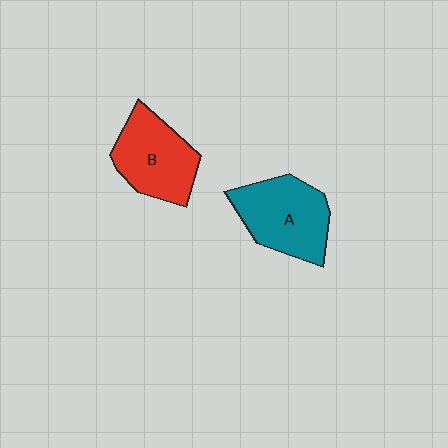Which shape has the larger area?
Shape A (teal).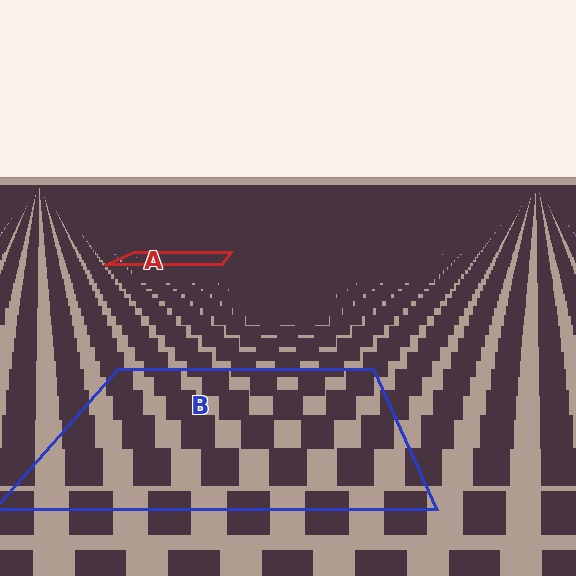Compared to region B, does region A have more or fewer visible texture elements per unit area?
Region A has more texture elements per unit area — they are packed more densely because it is farther away.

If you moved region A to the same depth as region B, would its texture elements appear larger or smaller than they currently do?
They would appear larger. At a closer depth, the same texture elements are projected at a bigger on-screen size.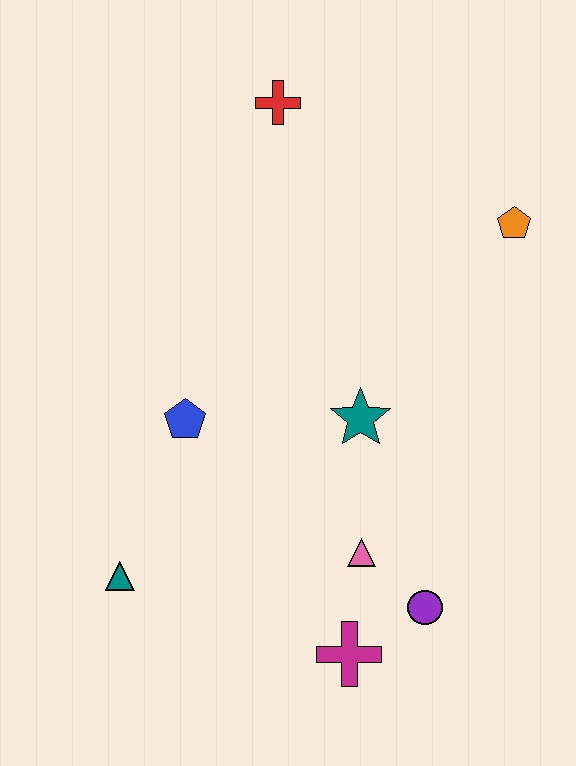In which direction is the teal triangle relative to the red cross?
The teal triangle is below the red cross.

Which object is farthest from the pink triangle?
The red cross is farthest from the pink triangle.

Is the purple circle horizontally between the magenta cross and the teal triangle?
No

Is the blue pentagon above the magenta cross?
Yes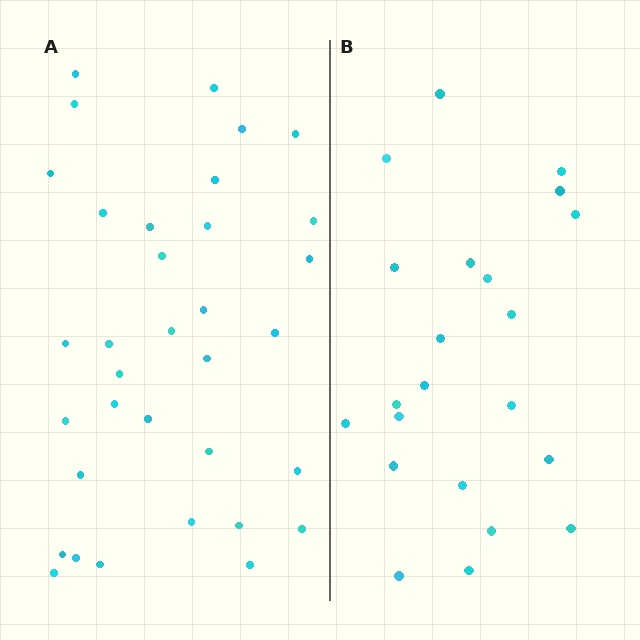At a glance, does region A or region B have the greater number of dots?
Region A (the left region) has more dots.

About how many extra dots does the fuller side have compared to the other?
Region A has roughly 12 or so more dots than region B.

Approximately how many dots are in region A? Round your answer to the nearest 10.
About 30 dots. (The exact count is 34, which rounds to 30.)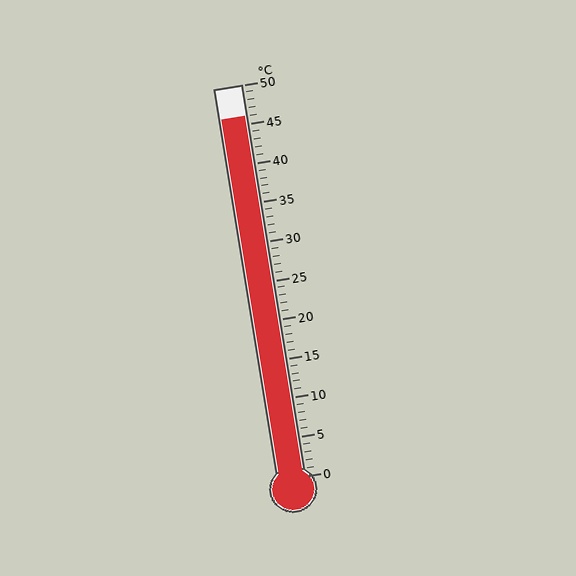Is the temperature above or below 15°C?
The temperature is above 15°C.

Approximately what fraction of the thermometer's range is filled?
The thermometer is filled to approximately 90% of its range.